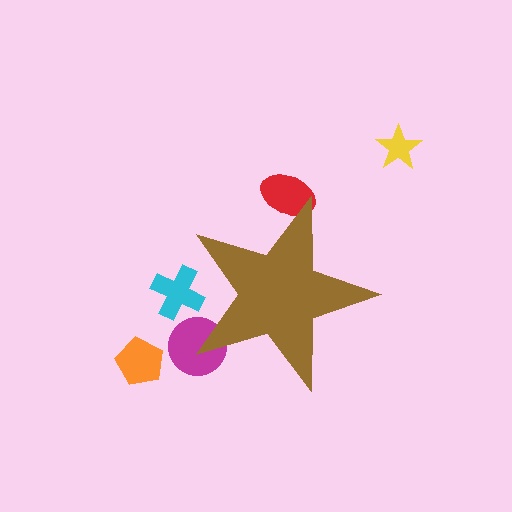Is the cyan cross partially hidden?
Yes, the cyan cross is partially hidden behind the brown star.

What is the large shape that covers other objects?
A brown star.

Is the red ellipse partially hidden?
Yes, the red ellipse is partially hidden behind the brown star.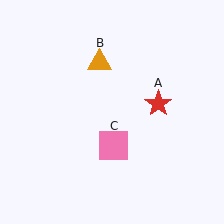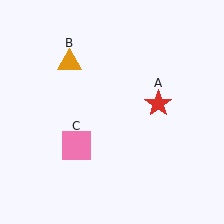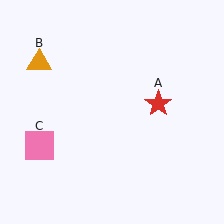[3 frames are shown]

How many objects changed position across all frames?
2 objects changed position: orange triangle (object B), pink square (object C).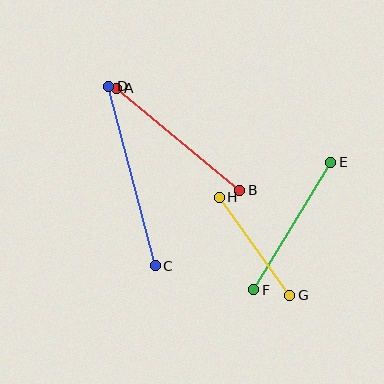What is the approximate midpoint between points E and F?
The midpoint is at approximately (292, 226) pixels.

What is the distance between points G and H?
The distance is approximately 121 pixels.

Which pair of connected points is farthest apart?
Points C and D are farthest apart.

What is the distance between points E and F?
The distance is approximately 149 pixels.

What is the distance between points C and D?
The distance is approximately 185 pixels.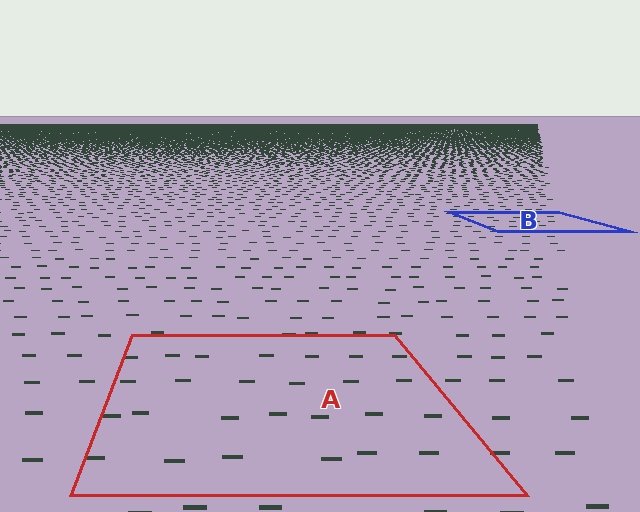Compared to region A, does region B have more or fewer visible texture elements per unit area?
Region B has more texture elements per unit area — they are packed more densely because it is farther away.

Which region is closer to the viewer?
Region A is closer. The texture elements there are larger and more spread out.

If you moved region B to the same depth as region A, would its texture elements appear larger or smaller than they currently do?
They would appear larger. At a closer depth, the same texture elements are projected at a bigger on-screen size.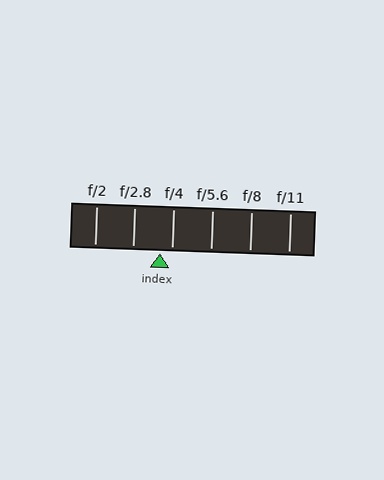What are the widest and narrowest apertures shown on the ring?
The widest aperture shown is f/2 and the narrowest is f/11.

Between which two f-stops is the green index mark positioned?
The index mark is between f/2.8 and f/4.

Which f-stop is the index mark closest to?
The index mark is closest to f/4.